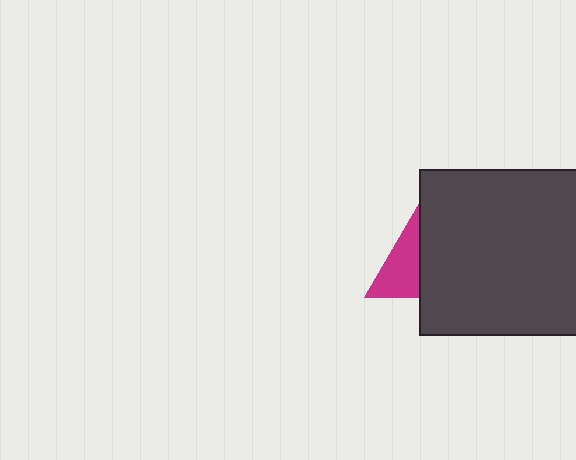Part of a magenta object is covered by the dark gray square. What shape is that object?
It is a triangle.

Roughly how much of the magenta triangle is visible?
A small part of it is visible (roughly 42%).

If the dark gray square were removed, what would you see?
You would see the complete magenta triangle.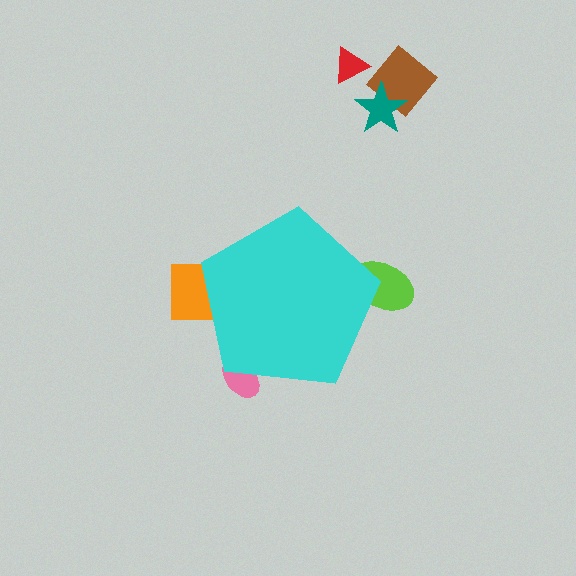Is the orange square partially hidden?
Yes, the orange square is partially hidden behind the cyan pentagon.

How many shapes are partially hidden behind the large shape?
3 shapes are partially hidden.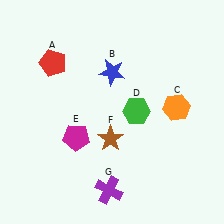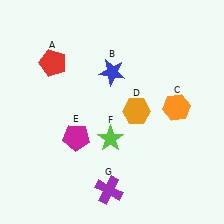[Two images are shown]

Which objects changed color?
D changed from green to orange. F changed from brown to lime.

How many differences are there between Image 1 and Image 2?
There are 2 differences between the two images.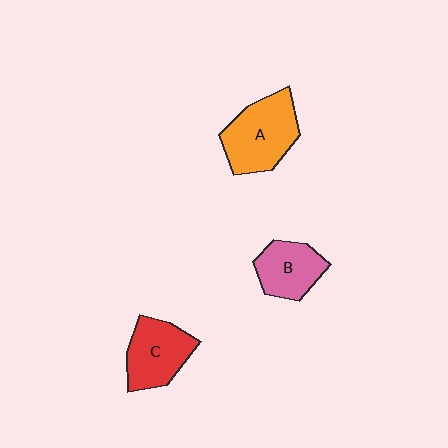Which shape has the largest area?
Shape A (orange).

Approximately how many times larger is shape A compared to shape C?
Approximately 1.2 times.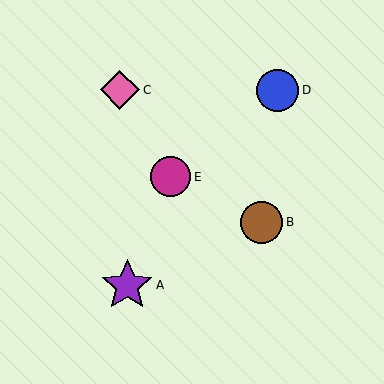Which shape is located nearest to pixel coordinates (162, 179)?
The magenta circle (labeled E) at (171, 177) is nearest to that location.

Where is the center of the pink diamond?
The center of the pink diamond is at (120, 90).